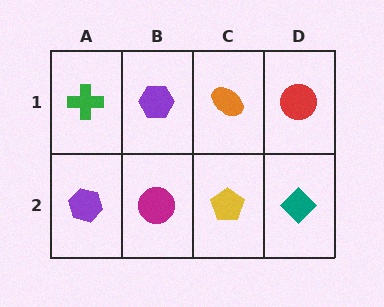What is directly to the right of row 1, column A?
A purple hexagon.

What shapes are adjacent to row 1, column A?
A purple hexagon (row 2, column A), a purple hexagon (row 1, column B).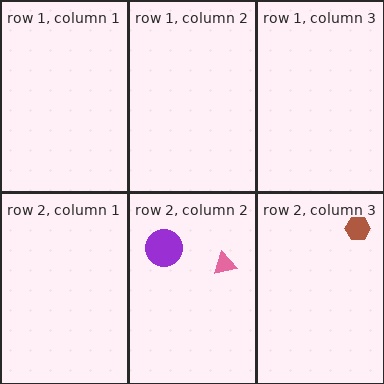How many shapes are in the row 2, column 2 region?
2.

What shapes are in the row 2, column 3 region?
The brown hexagon.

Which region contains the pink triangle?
The row 2, column 2 region.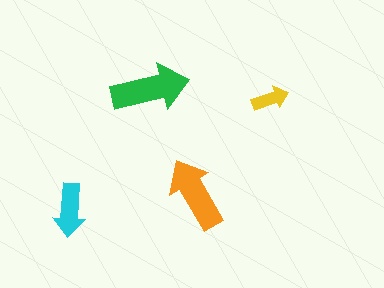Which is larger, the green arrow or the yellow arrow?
The green one.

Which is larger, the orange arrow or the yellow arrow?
The orange one.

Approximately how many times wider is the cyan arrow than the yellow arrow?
About 1.5 times wider.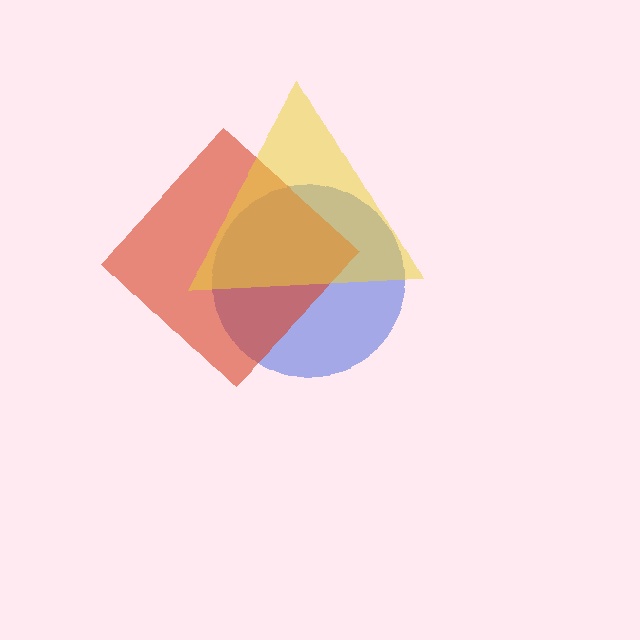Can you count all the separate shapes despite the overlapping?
Yes, there are 3 separate shapes.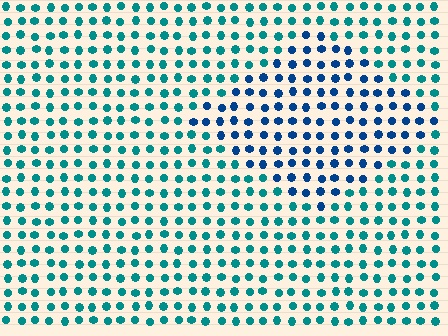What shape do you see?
I see a diamond.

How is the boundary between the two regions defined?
The boundary is defined purely by a slight shift in hue (about 35 degrees). Spacing, size, and orientation are identical on both sides.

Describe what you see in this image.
The image is filled with small teal elements in a uniform arrangement. A diamond-shaped region is visible where the elements are tinted to a slightly different hue, forming a subtle color boundary.